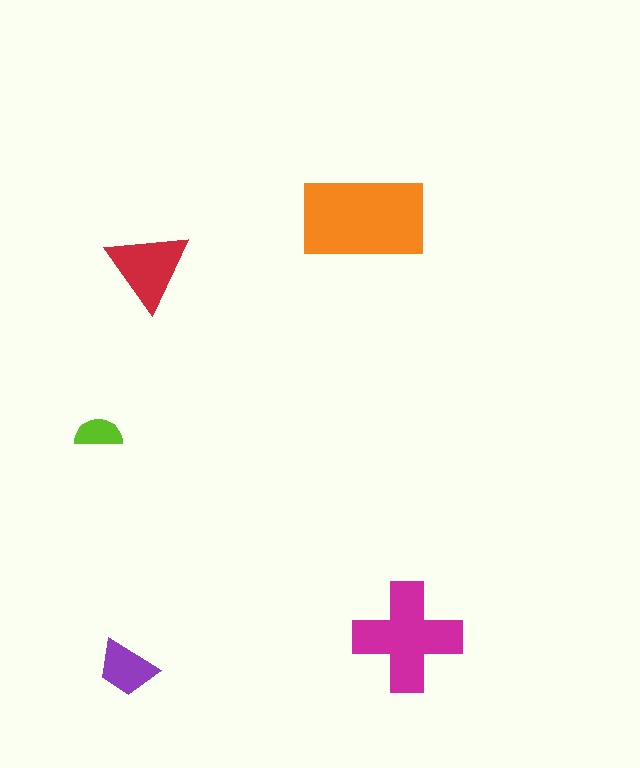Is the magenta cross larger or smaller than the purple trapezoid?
Larger.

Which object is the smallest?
The lime semicircle.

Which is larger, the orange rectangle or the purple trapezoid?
The orange rectangle.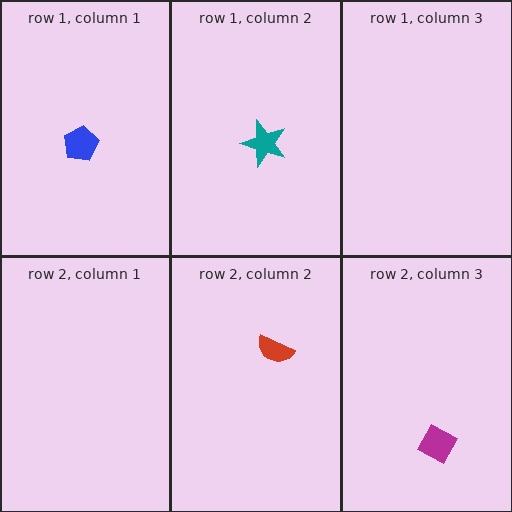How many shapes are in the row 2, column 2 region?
1.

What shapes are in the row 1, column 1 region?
The blue pentagon.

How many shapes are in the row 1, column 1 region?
1.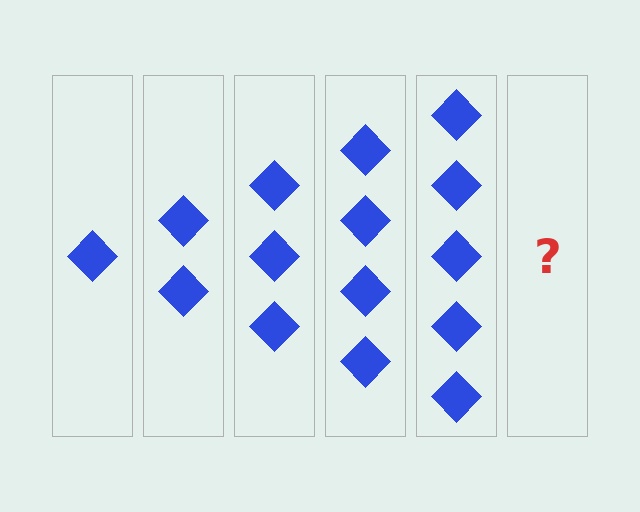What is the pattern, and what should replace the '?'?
The pattern is that each step adds one more diamond. The '?' should be 6 diamonds.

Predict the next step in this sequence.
The next step is 6 diamonds.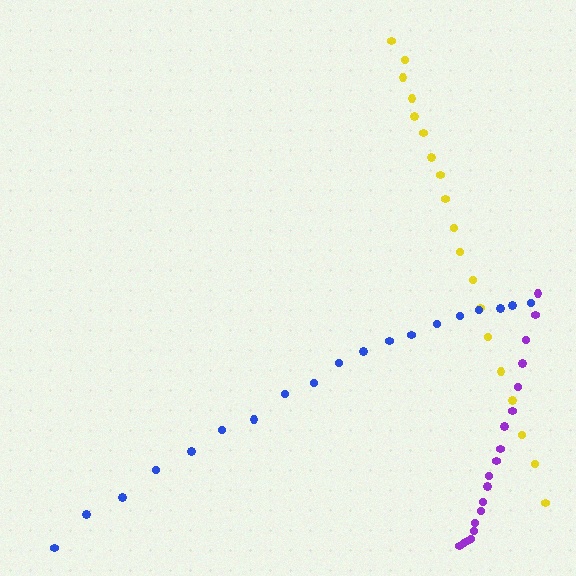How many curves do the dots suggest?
There are 3 distinct paths.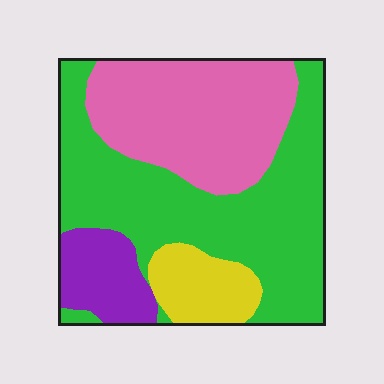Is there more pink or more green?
Green.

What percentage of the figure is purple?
Purple takes up about one tenth (1/10) of the figure.